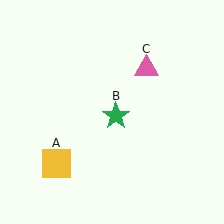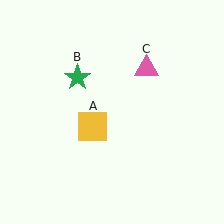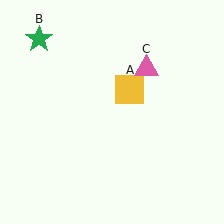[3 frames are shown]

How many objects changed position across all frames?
2 objects changed position: yellow square (object A), green star (object B).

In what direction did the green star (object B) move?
The green star (object B) moved up and to the left.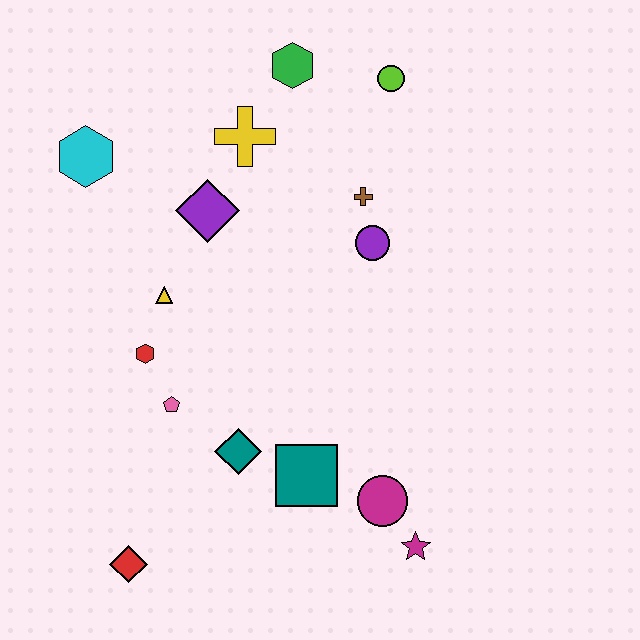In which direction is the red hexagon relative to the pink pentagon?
The red hexagon is above the pink pentagon.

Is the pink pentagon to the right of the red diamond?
Yes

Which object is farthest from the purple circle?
The red diamond is farthest from the purple circle.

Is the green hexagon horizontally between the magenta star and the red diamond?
Yes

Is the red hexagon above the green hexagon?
No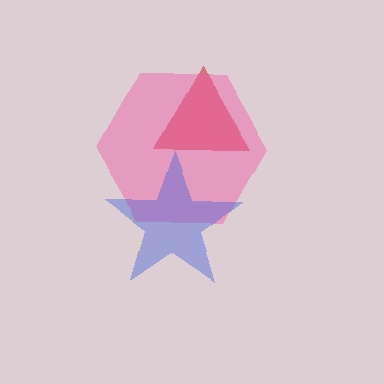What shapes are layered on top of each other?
The layered shapes are: a red triangle, a pink hexagon, a blue star.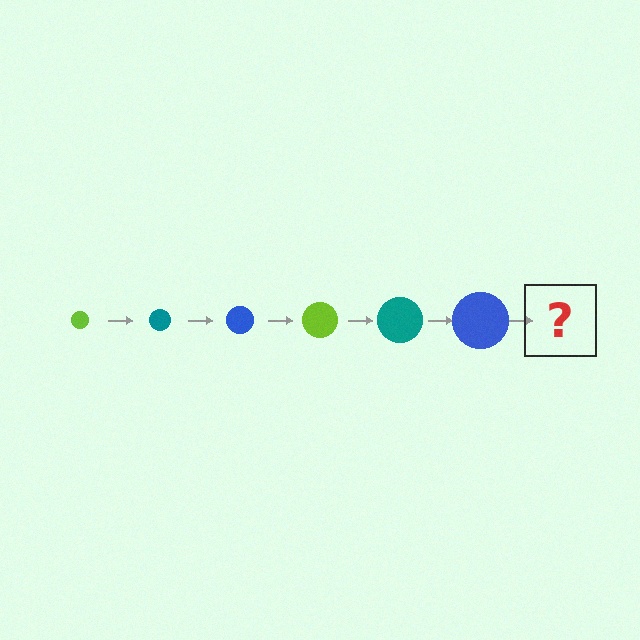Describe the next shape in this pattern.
It should be a lime circle, larger than the previous one.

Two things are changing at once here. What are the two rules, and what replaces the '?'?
The two rules are that the circle grows larger each step and the color cycles through lime, teal, and blue. The '?' should be a lime circle, larger than the previous one.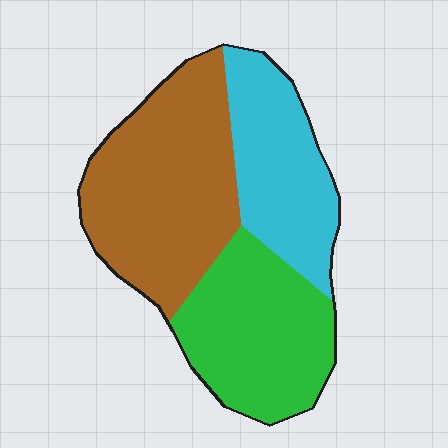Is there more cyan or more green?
Green.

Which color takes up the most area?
Brown, at roughly 40%.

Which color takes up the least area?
Cyan, at roughly 25%.